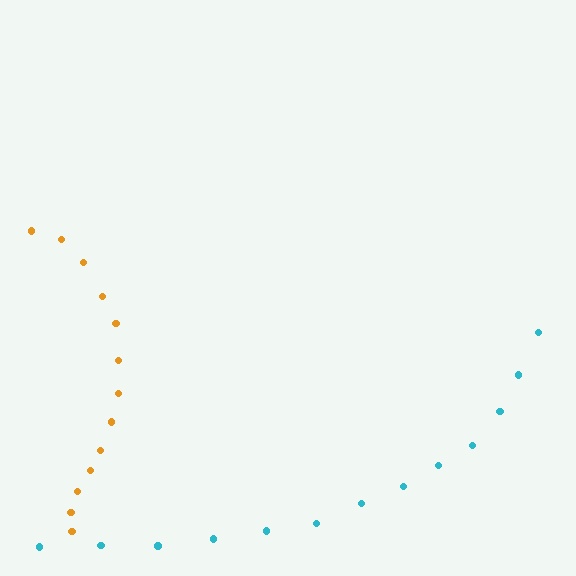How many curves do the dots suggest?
There are 2 distinct paths.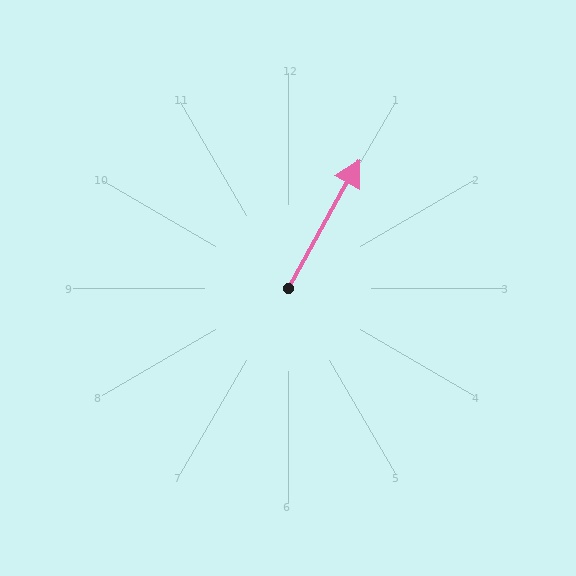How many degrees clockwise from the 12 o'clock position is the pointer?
Approximately 29 degrees.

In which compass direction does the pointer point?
Northeast.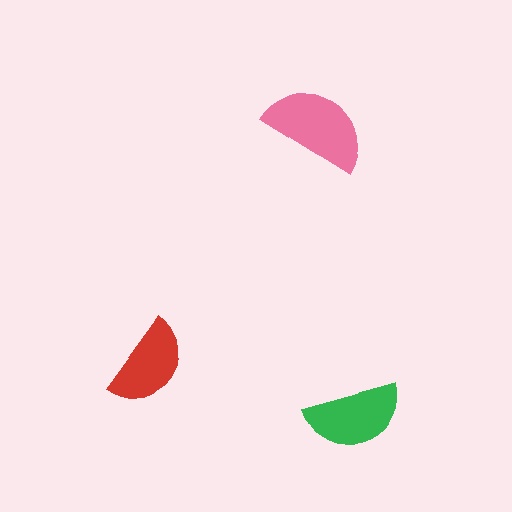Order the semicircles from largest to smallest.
the pink one, the green one, the red one.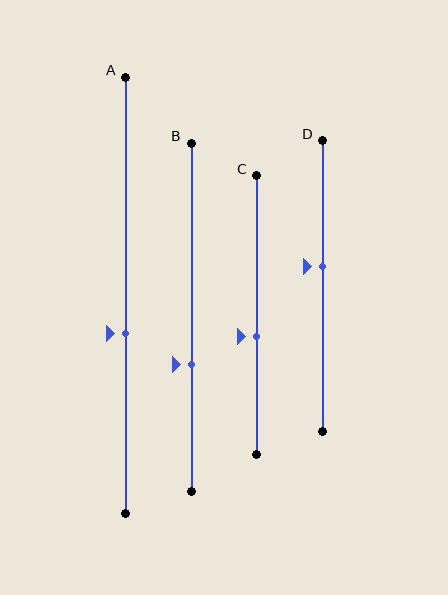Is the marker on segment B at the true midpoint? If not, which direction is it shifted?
No, the marker on segment B is shifted downward by about 14% of the segment length.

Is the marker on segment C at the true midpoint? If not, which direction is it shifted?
No, the marker on segment C is shifted downward by about 8% of the segment length.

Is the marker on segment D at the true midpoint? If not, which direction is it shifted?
No, the marker on segment D is shifted upward by about 7% of the segment length.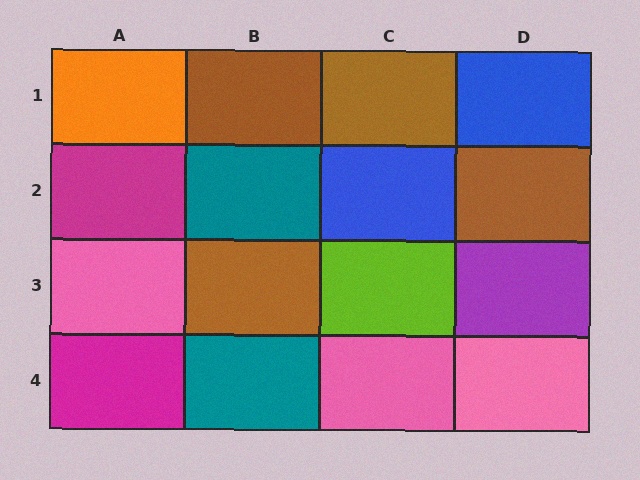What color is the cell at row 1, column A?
Orange.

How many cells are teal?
2 cells are teal.